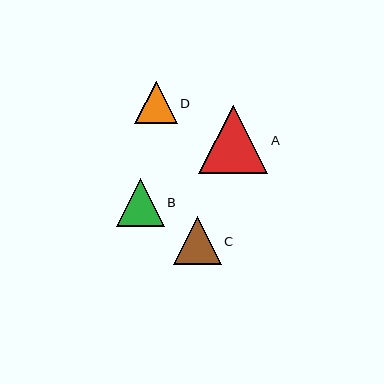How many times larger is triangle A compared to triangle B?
Triangle A is approximately 1.4 times the size of triangle B.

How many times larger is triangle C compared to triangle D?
Triangle C is approximately 1.1 times the size of triangle D.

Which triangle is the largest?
Triangle A is the largest with a size of approximately 69 pixels.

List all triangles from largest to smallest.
From largest to smallest: A, B, C, D.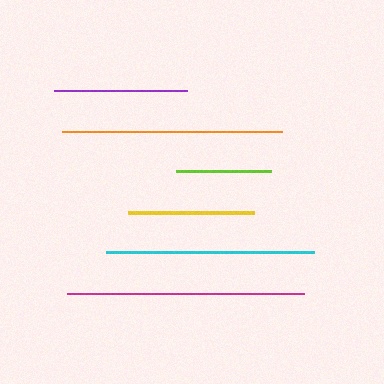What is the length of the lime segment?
The lime segment is approximately 96 pixels long.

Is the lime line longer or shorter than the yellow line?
The yellow line is longer than the lime line.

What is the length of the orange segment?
The orange segment is approximately 220 pixels long.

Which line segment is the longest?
The magenta line is the longest at approximately 237 pixels.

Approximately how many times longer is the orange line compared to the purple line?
The orange line is approximately 1.7 times the length of the purple line.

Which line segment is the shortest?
The lime line is the shortest at approximately 96 pixels.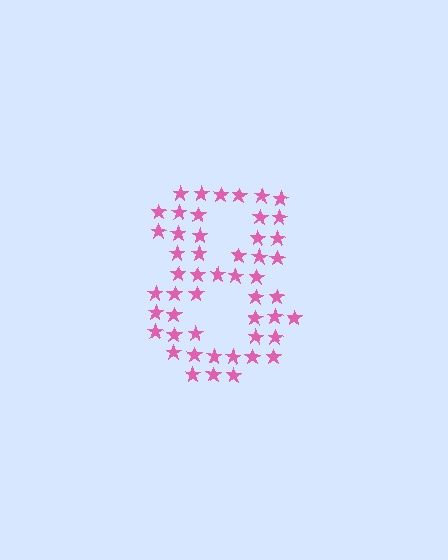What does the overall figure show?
The overall figure shows the digit 8.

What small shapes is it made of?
It is made of small stars.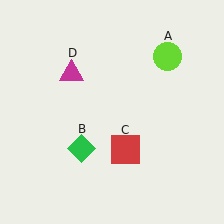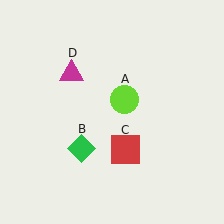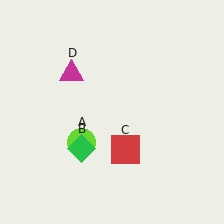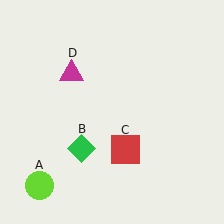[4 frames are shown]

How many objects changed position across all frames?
1 object changed position: lime circle (object A).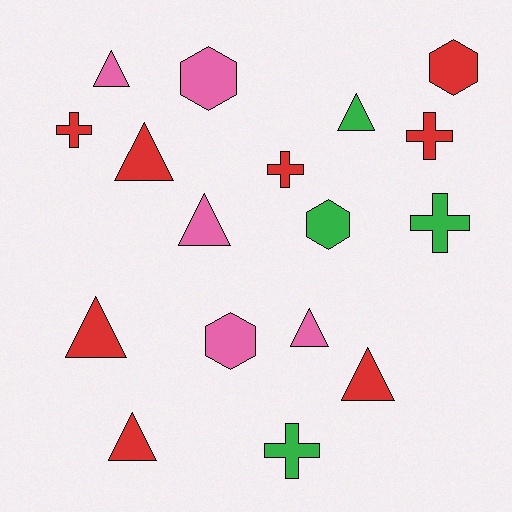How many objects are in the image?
There are 17 objects.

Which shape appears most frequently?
Triangle, with 8 objects.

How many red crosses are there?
There are 3 red crosses.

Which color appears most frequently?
Red, with 8 objects.